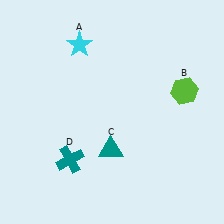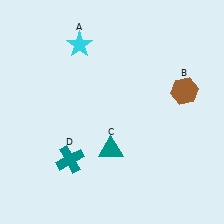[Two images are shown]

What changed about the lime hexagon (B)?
In Image 1, B is lime. In Image 2, it changed to brown.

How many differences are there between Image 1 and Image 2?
There is 1 difference between the two images.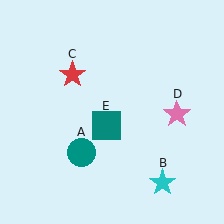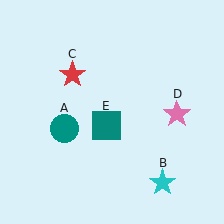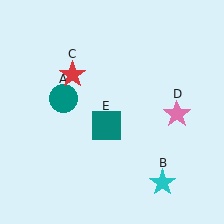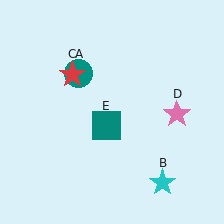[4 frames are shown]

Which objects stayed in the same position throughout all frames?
Cyan star (object B) and red star (object C) and pink star (object D) and teal square (object E) remained stationary.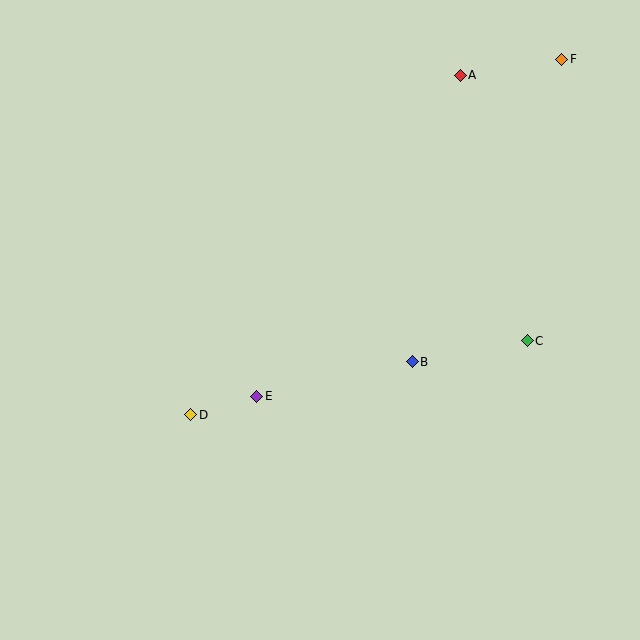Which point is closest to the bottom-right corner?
Point C is closest to the bottom-right corner.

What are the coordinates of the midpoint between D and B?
The midpoint between D and B is at (301, 388).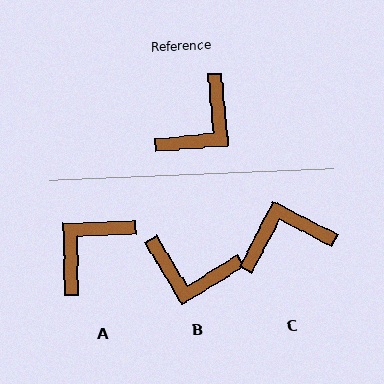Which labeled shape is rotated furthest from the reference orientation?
A, about 176 degrees away.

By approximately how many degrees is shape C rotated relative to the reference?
Approximately 147 degrees counter-clockwise.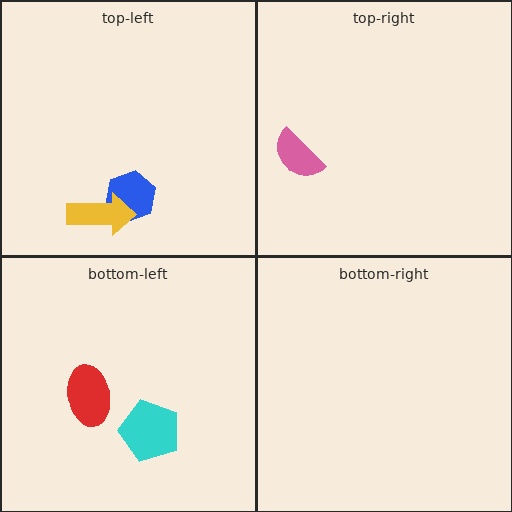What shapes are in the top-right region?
The pink semicircle.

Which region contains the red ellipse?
The bottom-left region.